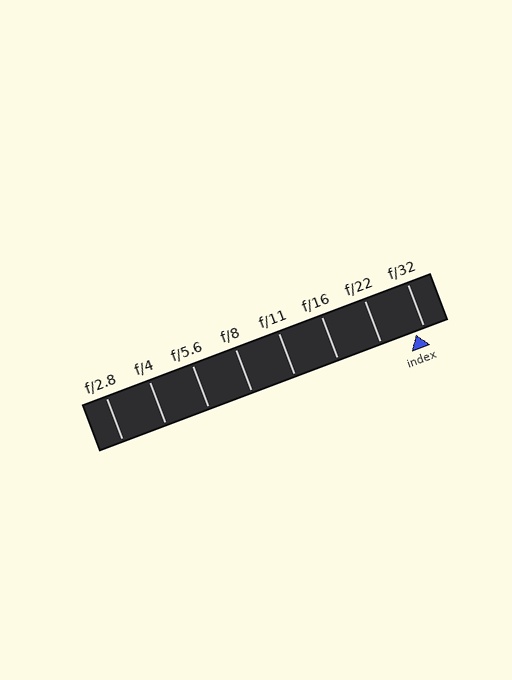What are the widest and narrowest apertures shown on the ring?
The widest aperture shown is f/2.8 and the narrowest is f/32.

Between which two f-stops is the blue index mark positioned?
The index mark is between f/22 and f/32.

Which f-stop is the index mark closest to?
The index mark is closest to f/32.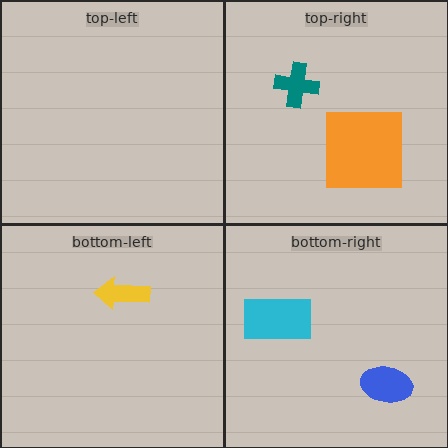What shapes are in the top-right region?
The orange square, the teal cross.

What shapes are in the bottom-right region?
The cyan rectangle, the blue ellipse.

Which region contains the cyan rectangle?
The bottom-right region.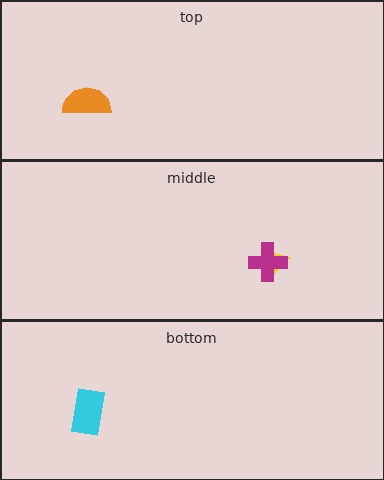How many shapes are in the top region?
1.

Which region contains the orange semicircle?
The top region.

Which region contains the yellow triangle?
The middle region.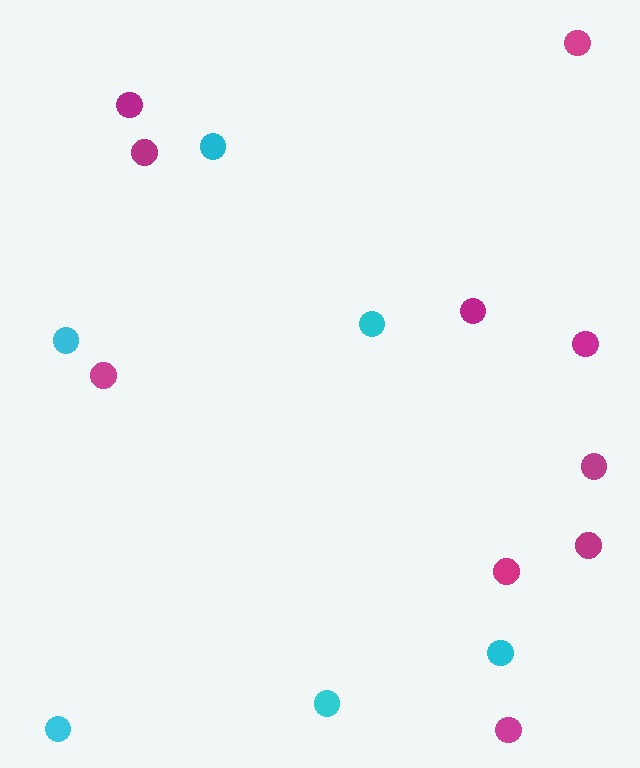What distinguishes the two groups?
There are 2 groups: one group of cyan circles (6) and one group of magenta circles (10).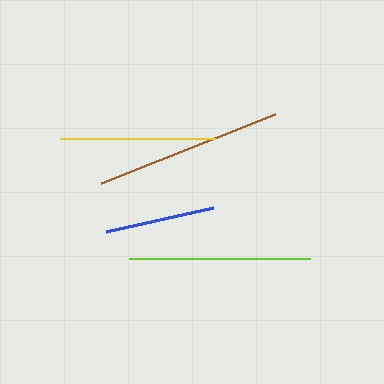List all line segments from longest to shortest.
From longest to shortest: brown, lime, yellow, blue.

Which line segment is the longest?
The brown line is the longest at approximately 187 pixels.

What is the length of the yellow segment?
The yellow segment is approximately 155 pixels long.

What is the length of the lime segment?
The lime segment is approximately 182 pixels long.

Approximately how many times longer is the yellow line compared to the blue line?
The yellow line is approximately 1.4 times the length of the blue line.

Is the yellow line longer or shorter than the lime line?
The lime line is longer than the yellow line.